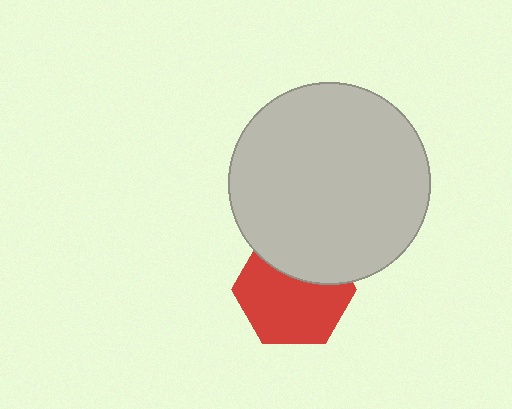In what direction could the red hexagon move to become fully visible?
The red hexagon could move down. That would shift it out from behind the light gray circle entirely.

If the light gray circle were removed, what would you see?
You would see the complete red hexagon.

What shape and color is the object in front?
The object in front is a light gray circle.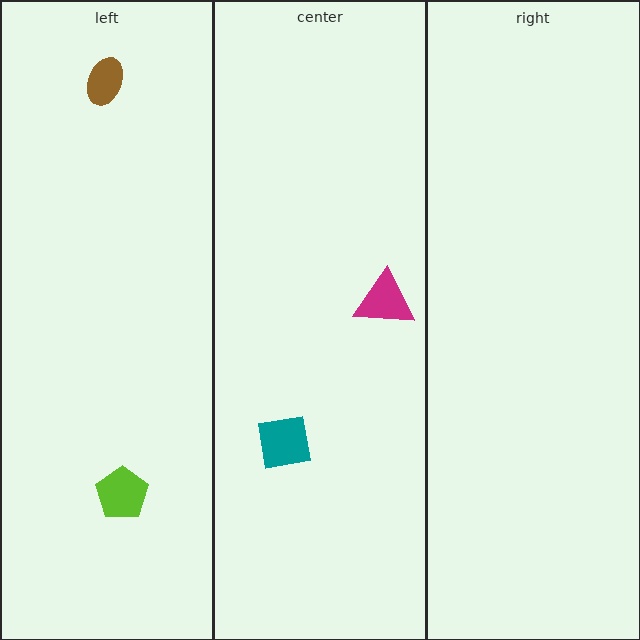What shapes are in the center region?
The magenta triangle, the teal square.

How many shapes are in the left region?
2.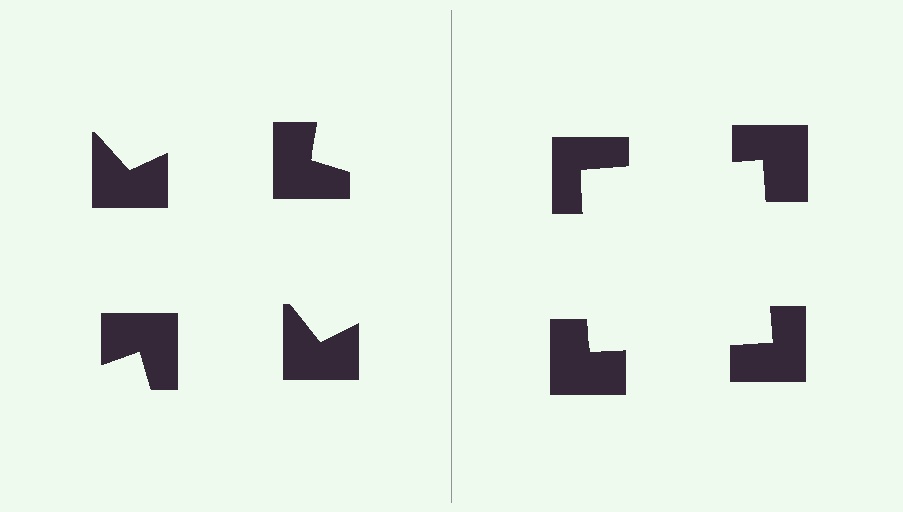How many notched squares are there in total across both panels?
8 — 4 on each side.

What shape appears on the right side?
An illusory square.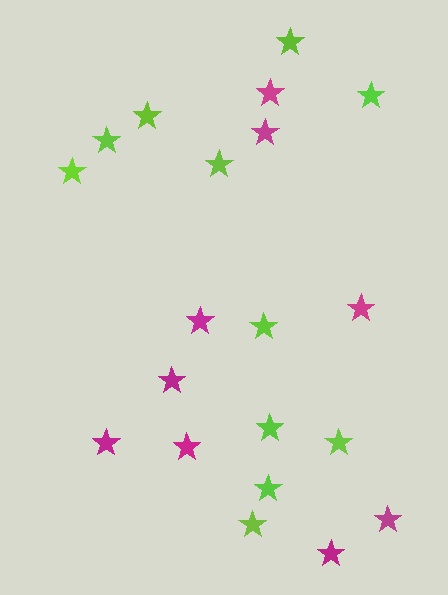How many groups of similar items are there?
There are 2 groups: one group of magenta stars (9) and one group of lime stars (11).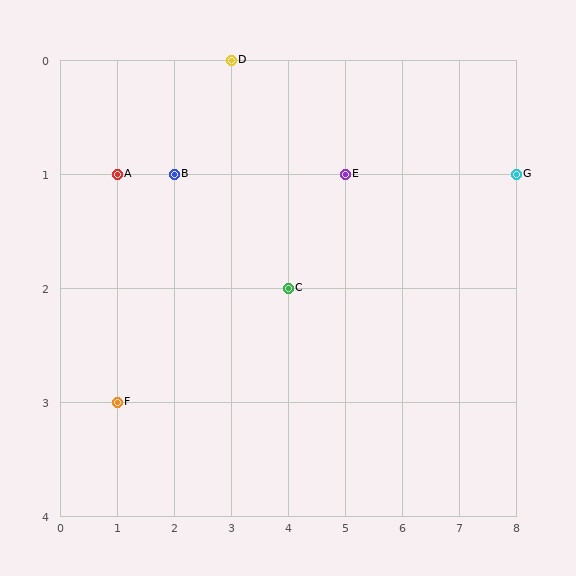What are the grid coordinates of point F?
Point F is at grid coordinates (1, 3).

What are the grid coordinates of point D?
Point D is at grid coordinates (3, 0).